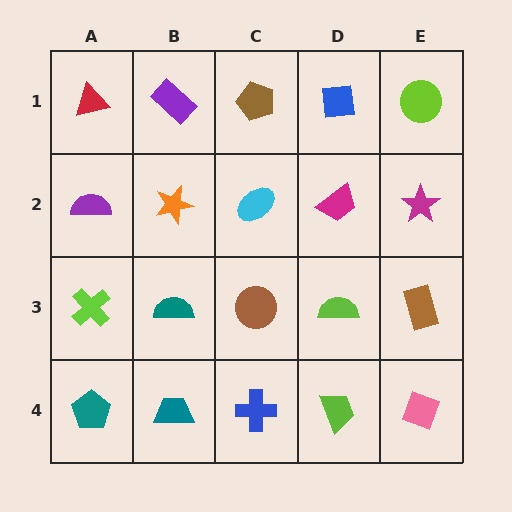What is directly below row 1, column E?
A magenta star.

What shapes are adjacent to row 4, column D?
A lime semicircle (row 3, column D), a blue cross (row 4, column C), a pink diamond (row 4, column E).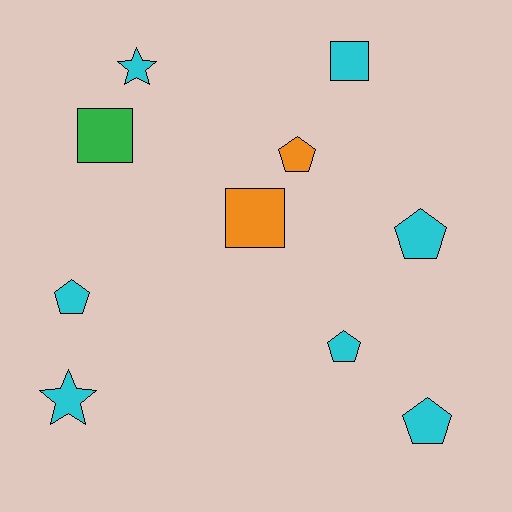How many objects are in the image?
There are 10 objects.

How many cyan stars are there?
There are 2 cyan stars.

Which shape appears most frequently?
Pentagon, with 5 objects.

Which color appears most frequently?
Cyan, with 7 objects.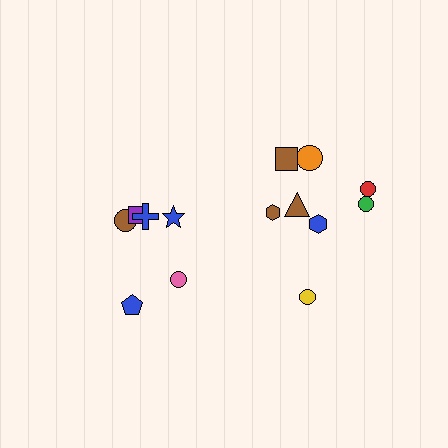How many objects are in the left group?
There are 6 objects.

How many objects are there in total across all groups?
There are 14 objects.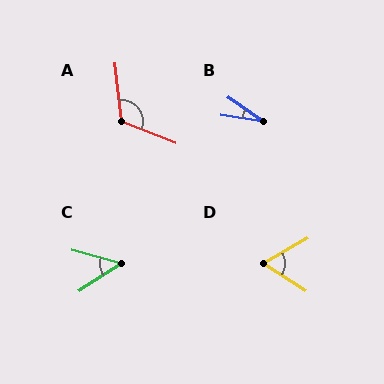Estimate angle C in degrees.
Approximately 49 degrees.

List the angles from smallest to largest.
B (25°), C (49°), D (63°), A (118°).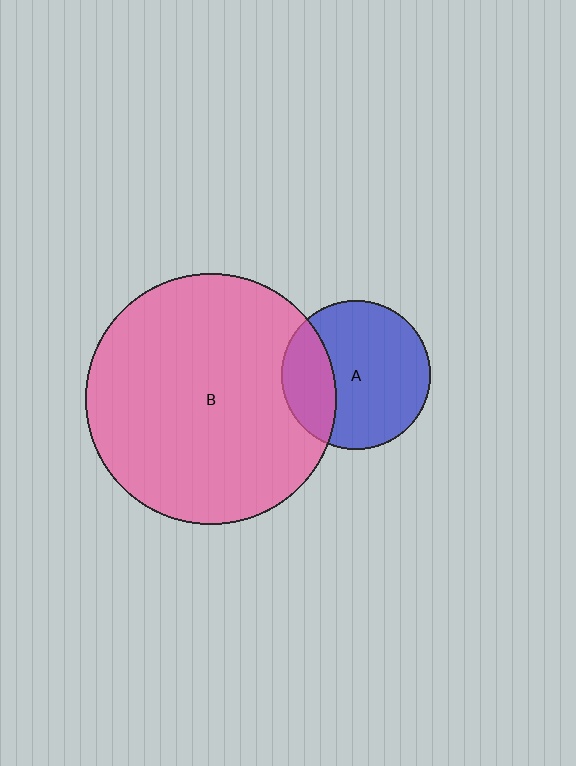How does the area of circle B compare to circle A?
Approximately 2.9 times.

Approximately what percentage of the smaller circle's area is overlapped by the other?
Approximately 25%.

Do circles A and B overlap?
Yes.